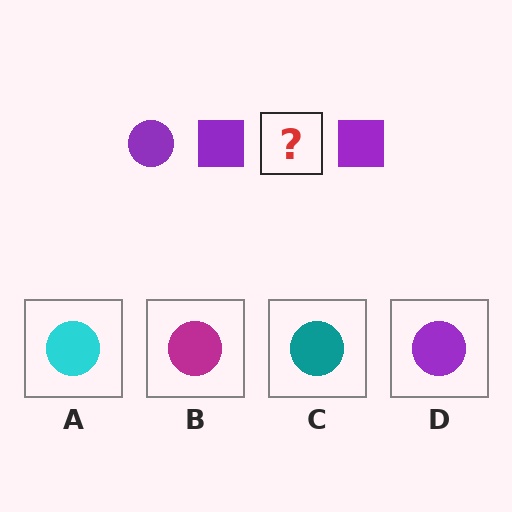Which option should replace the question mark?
Option D.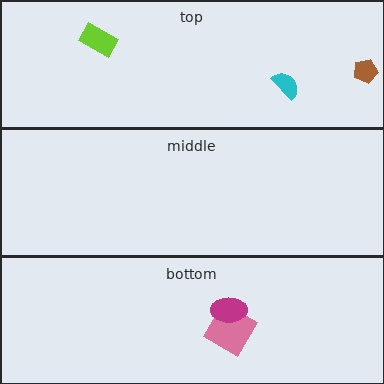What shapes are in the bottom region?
The pink diamond, the magenta ellipse.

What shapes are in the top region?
The brown pentagon, the lime rectangle, the cyan semicircle.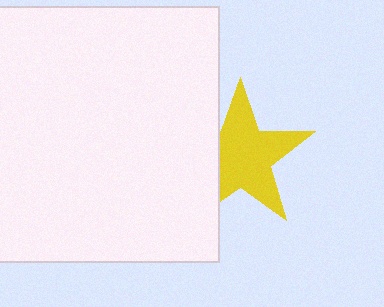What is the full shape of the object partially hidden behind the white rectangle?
The partially hidden object is a yellow star.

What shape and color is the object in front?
The object in front is a white rectangle.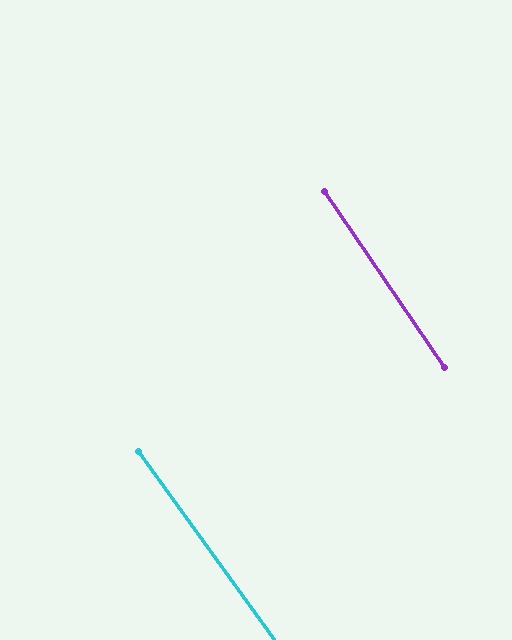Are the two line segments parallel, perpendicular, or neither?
Parallel — their directions differ by only 1.5°.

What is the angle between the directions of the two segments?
Approximately 2 degrees.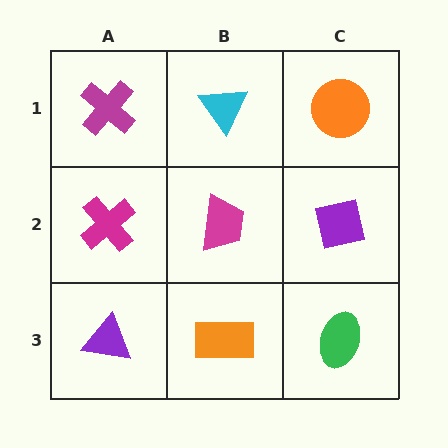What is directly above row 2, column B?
A cyan triangle.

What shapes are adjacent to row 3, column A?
A magenta cross (row 2, column A), an orange rectangle (row 3, column B).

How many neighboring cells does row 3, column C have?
2.